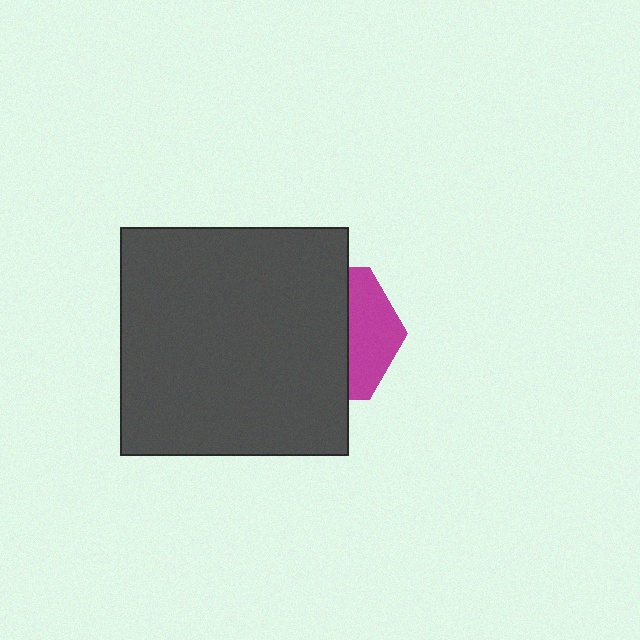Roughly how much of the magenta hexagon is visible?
A small part of it is visible (roughly 34%).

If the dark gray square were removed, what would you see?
You would see the complete magenta hexagon.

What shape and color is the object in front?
The object in front is a dark gray square.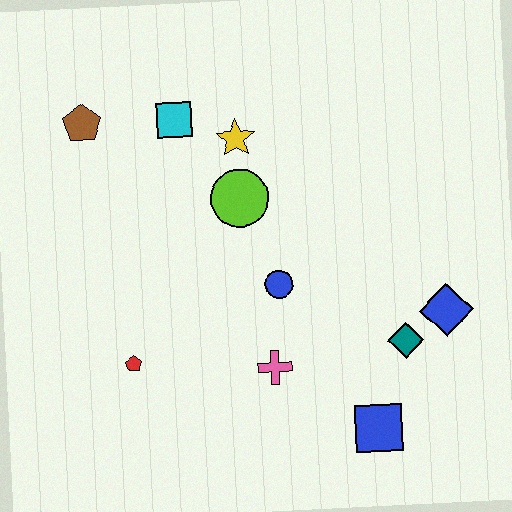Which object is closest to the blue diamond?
The teal diamond is closest to the blue diamond.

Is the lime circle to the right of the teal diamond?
No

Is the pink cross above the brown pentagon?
No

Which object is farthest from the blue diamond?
The brown pentagon is farthest from the blue diamond.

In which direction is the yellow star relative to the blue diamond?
The yellow star is to the left of the blue diamond.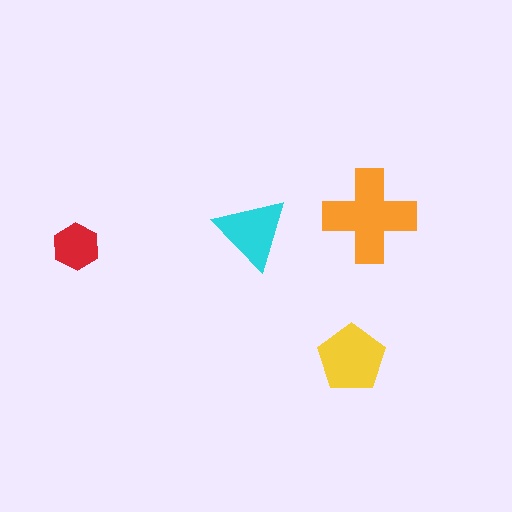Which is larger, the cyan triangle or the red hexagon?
The cyan triangle.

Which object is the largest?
The orange cross.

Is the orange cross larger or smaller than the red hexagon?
Larger.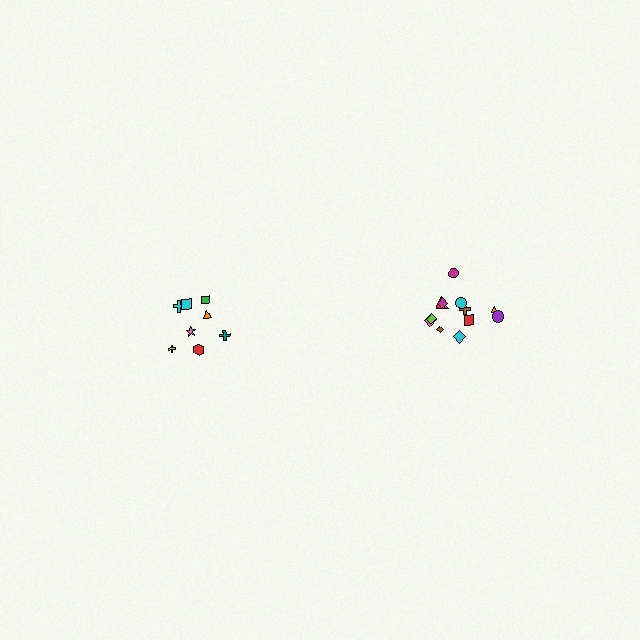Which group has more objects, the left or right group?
The right group.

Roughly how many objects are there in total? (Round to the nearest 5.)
Roughly 20 objects in total.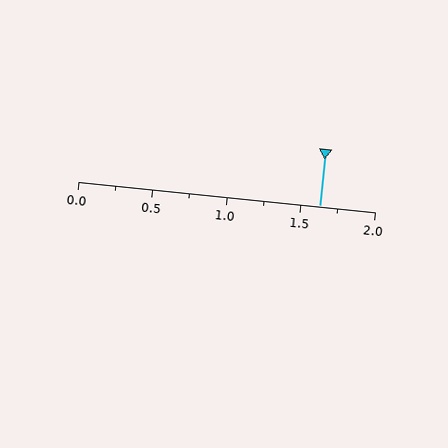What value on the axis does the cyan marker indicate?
The marker indicates approximately 1.62.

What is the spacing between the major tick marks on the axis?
The major ticks are spaced 0.5 apart.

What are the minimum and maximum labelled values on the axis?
The axis runs from 0.0 to 2.0.